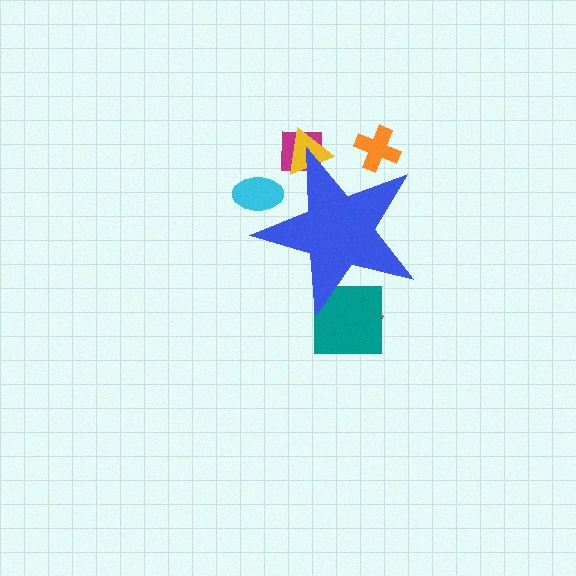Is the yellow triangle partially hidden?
Yes, the yellow triangle is partially hidden behind the blue star.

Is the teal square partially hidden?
Yes, the teal square is partially hidden behind the blue star.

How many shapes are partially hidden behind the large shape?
6 shapes are partially hidden.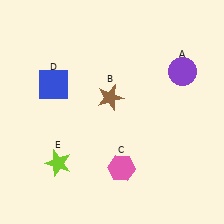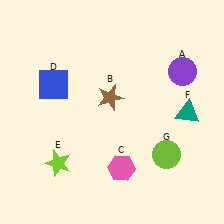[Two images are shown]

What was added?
A teal triangle (F), a lime circle (G) were added in Image 2.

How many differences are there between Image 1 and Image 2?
There are 2 differences between the two images.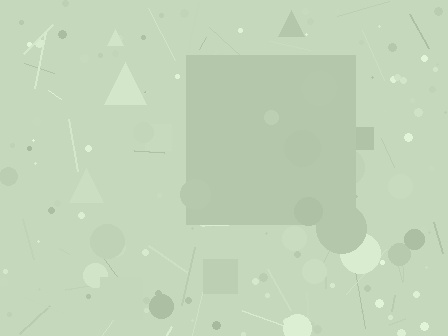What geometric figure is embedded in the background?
A square is embedded in the background.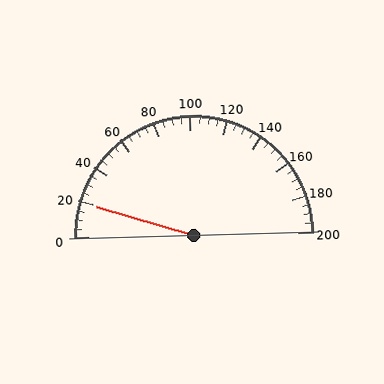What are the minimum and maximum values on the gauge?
The gauge ranges from 0 to 200.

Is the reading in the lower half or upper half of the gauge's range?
The reading is in the lower half of the range (0 to 200).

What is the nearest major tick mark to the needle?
The nearest major tick mark is 20.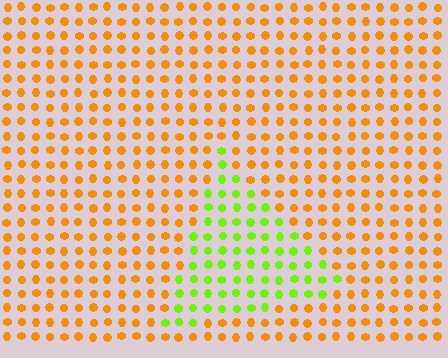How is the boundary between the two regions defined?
The boundary is defined purely by a slight shift in hue (about 61 degrees). Spacing, size, and orientation are identical on both sides.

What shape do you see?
I see a triangle.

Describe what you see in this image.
The image is filled with small orange elements in a uniform arrangement. A triangle-shaped region is visible where the elements are tinted to a slightly different hue, forming a subtle color boundary.